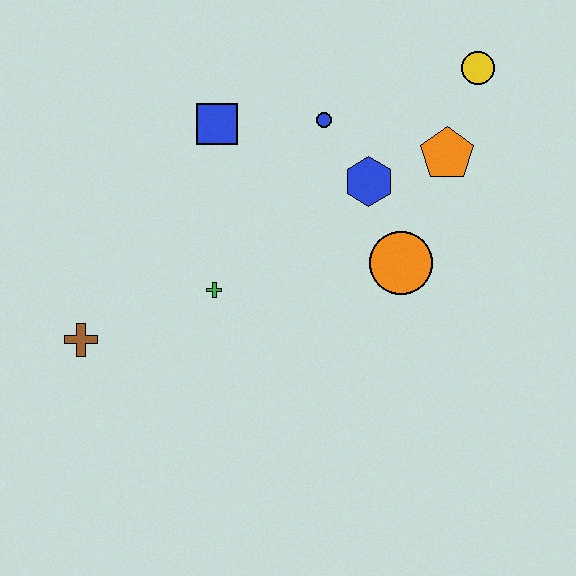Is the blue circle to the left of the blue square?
No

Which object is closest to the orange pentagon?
The blue hexagon is closest to the orange pentagon.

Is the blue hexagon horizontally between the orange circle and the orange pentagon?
No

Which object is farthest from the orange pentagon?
The brown cross is farthest from the orange pentagon.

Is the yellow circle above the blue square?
Yes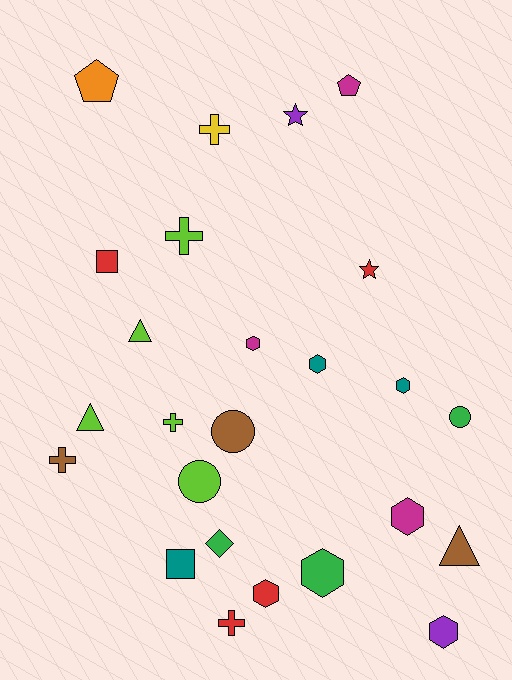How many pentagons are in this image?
There are 2 pentagons.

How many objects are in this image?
There are 25 objects.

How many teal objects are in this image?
There are 3 teal objects.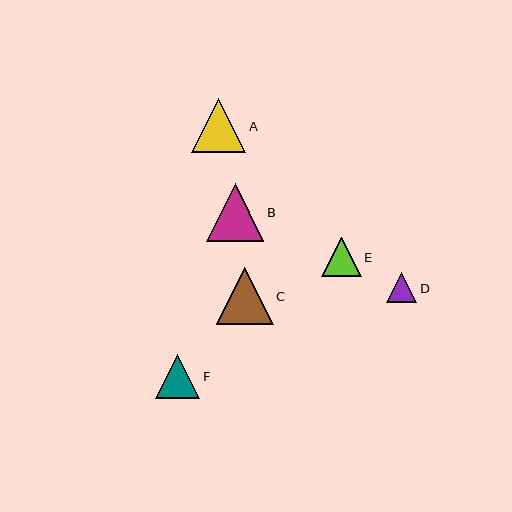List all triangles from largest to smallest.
From largest to smallest: B, C, A, F, E, D.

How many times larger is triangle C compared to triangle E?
Triangle C is approximately 1.4 times the size of triangle E.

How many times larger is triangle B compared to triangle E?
Triangle B is approximately 1.5 times the size of triangle E.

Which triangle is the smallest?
Triangle D is the smallest with a size of approximately 30 pixels.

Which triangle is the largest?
Triangle B is the largest with a size of approximately 58 pixels.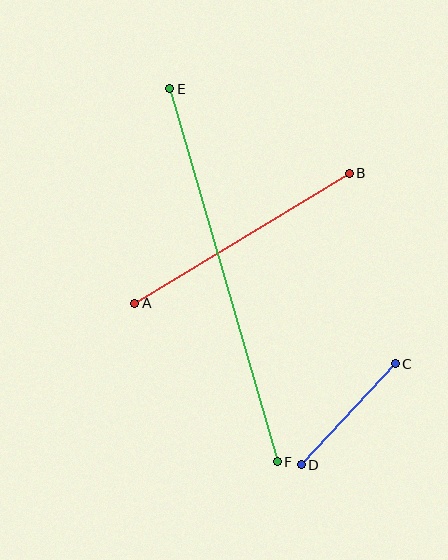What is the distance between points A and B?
The distance is approximately 251 pixels.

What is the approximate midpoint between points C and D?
The midpoint is at approximately (348, 414) pixels.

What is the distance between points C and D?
The distance is approximately 138 pixels.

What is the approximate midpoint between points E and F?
The midpoint is at approximately (223, 275) pixels.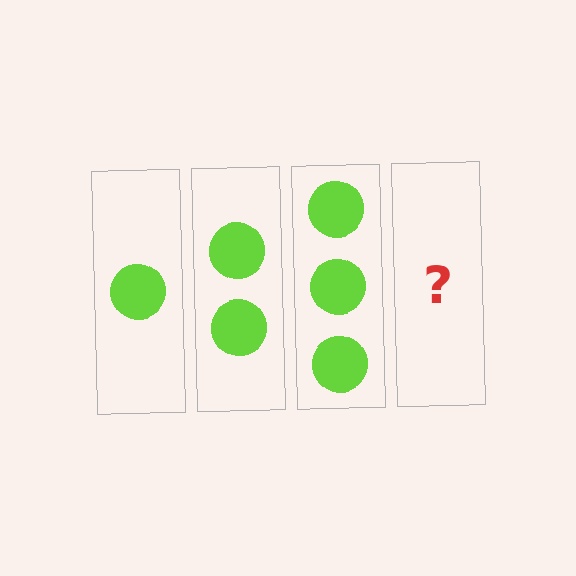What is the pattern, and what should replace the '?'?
The pattern is that each step adds one more circle. The '?' should be 4 circles.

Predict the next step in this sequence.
The next step is 4 circles.